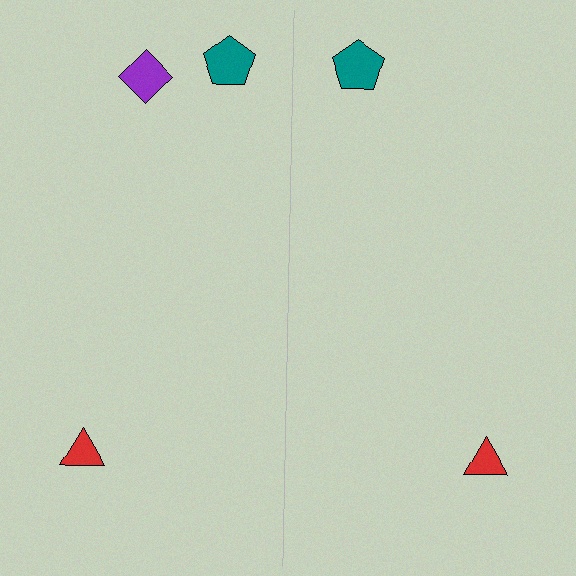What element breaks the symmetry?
A purple diamond is missing from the right side.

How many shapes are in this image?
There are 5 shapes in this image.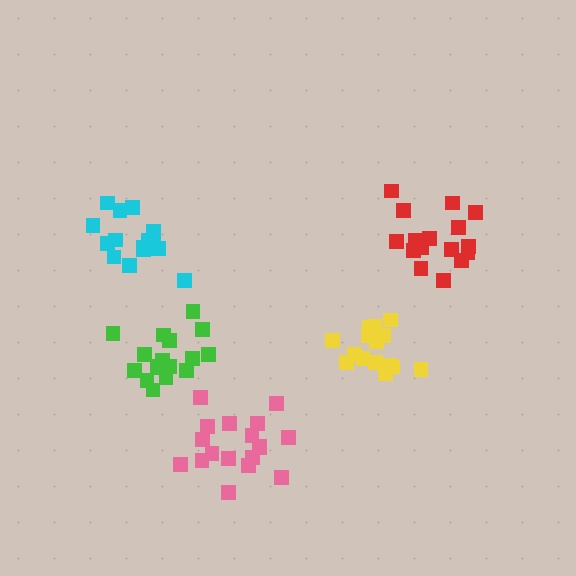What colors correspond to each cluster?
The clusters are colored: green, red, cyan, yellow, pink.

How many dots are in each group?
Group 1: 17 dots, Group 2: 16 dots, Group 3: 15 dots, Group 4: 15 dots, Group 5: 18 dots (81 total).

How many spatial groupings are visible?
There are 5 spatial groupings.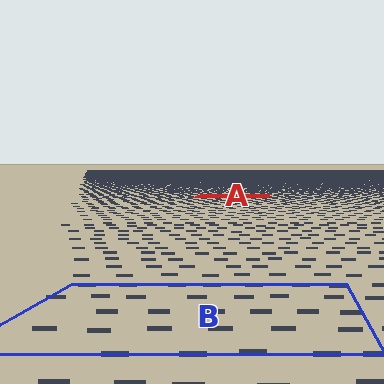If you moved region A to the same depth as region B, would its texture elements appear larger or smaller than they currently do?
They would appear larger. At a closer depth, the same texture elements are projected at a bigger on-screen size.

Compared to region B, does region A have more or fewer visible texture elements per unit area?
Region A has more texture elements per unit area — they are packed more densely because it is farther away.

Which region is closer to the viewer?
Region B is closer. The texture elements there are larger and more spread out.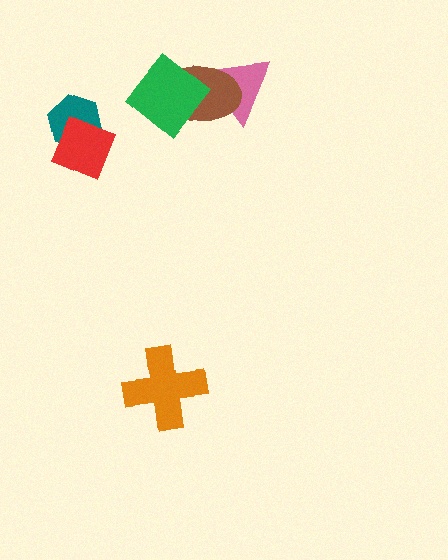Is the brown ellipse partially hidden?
Yes, it is partially covered by another shape.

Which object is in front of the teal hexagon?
The red diamond is in front of the teal hexagon.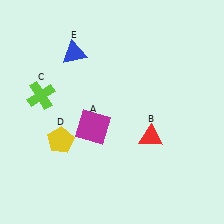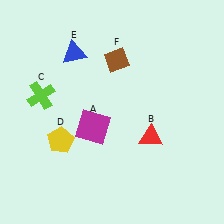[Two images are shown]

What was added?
A brown diamond (F) was added in Image 2.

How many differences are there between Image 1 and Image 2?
There is 1 difference between the two images.